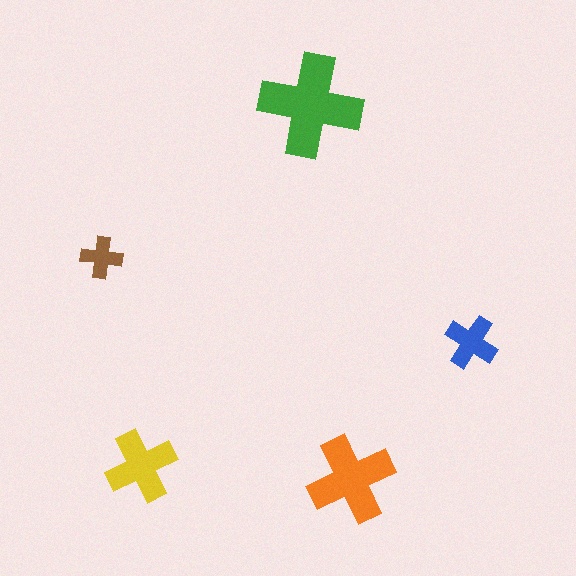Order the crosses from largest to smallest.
the green one, the orange one, the yellow one, the blue one, the brown one.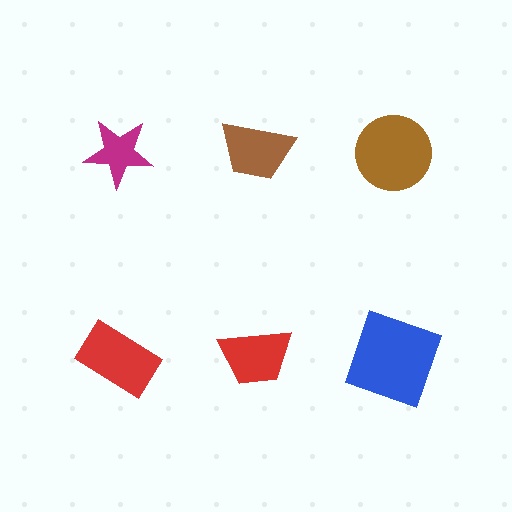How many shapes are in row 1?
3 shapes.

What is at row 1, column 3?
A brown circle.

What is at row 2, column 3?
A blue square.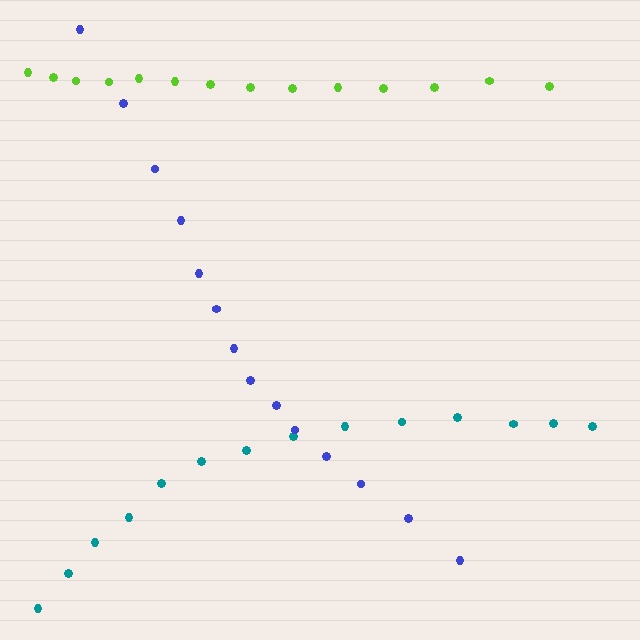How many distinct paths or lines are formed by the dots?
There are 3 distinct paths.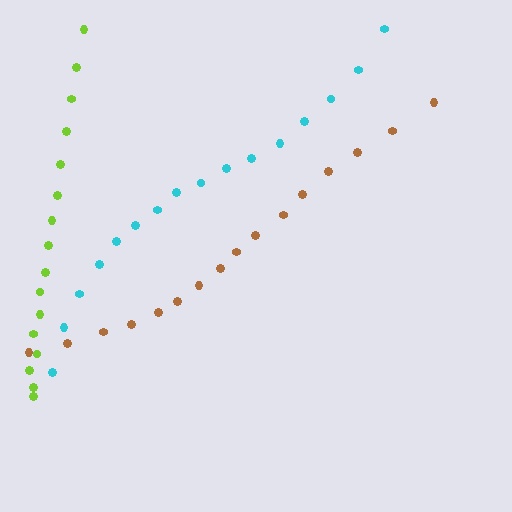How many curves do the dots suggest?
There are 3 distinct paths.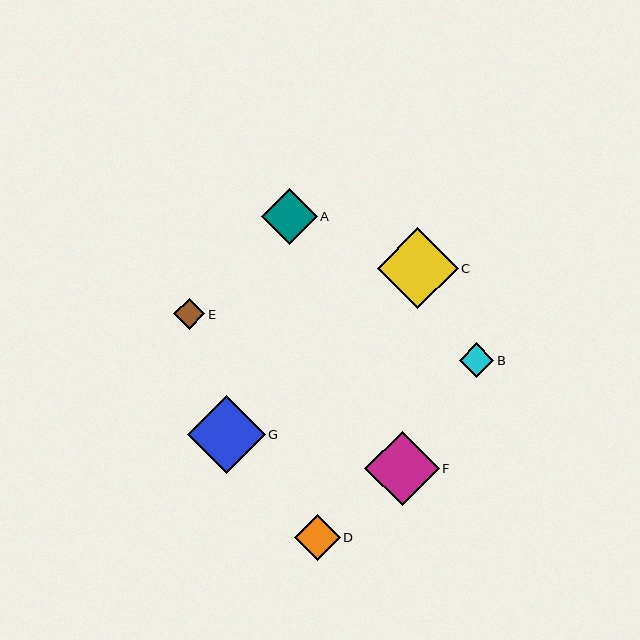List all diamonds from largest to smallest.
From largest to smallest: C, G, F, A, D, B, E.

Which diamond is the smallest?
Diamond E is the smallest with a size of approximately 31 pixels.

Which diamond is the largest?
Diamond C is the largest with a size of approximately 80 pixels.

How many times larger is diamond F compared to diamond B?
Diamond F is approximately 2.2 times the size of diamond B.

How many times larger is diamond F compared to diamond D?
Diamond F is approximately 1.6 times the size of diamond D.